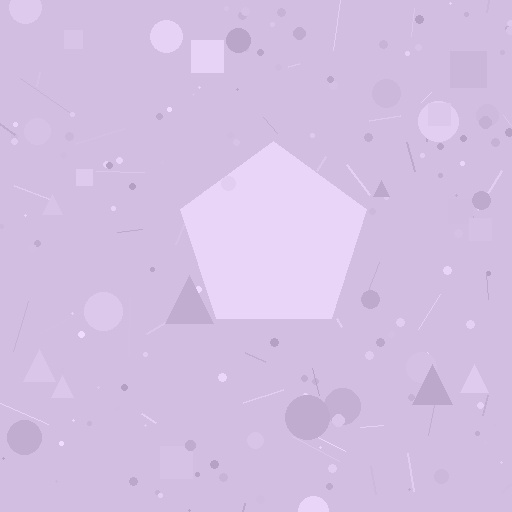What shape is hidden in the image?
A pentagon is hidden in the image.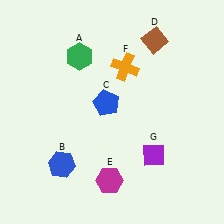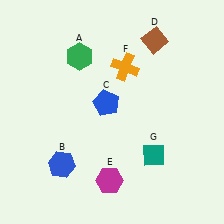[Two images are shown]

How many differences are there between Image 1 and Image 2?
There is 1 difference between the two images.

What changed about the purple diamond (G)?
In Image 1, G is purple. In Image 2, it changed to teal.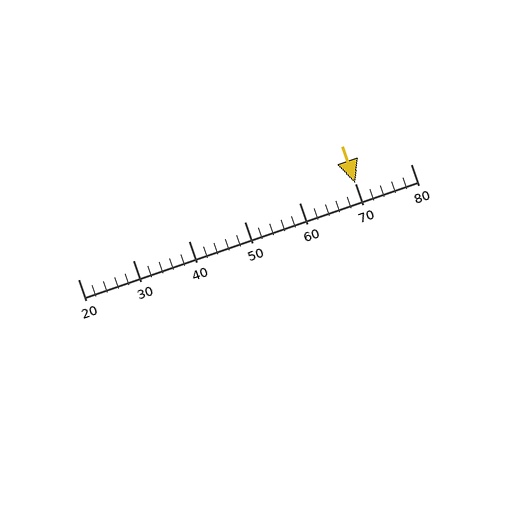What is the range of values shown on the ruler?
The ruler shows values from 20 to 80.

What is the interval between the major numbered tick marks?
The major tick marks are spaced 10 units apart.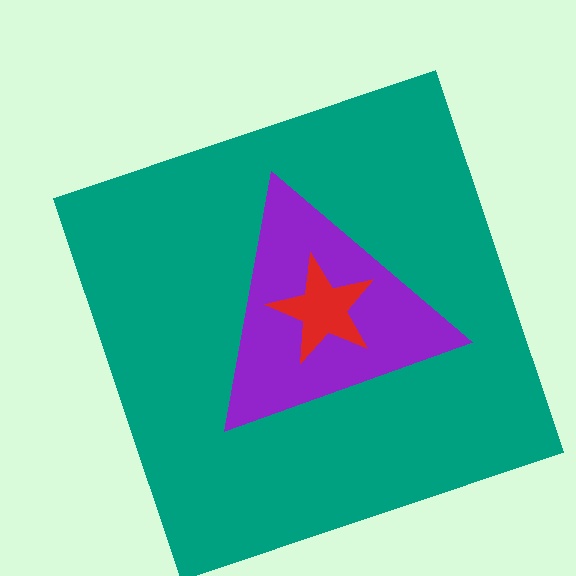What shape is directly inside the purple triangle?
The red star.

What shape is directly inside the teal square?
The purple triangle.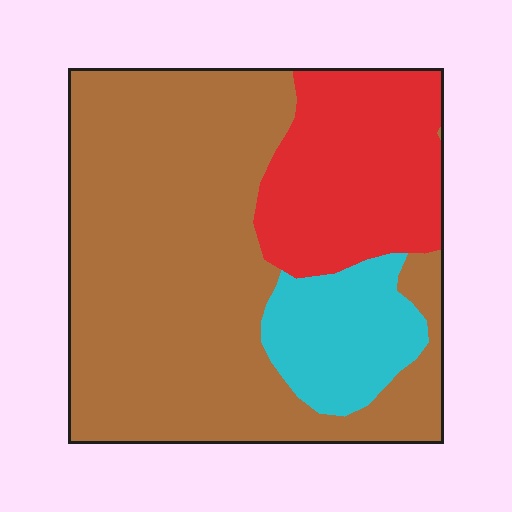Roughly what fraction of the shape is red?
Red takes up about one quarter (1/4) of the shape.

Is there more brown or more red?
Brown.